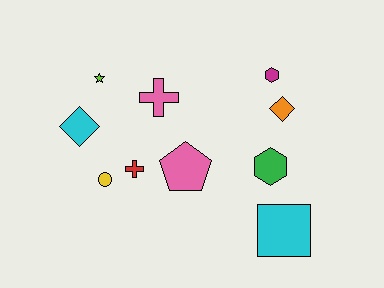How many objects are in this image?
There are 10 objects.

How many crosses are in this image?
There are 2 crosses.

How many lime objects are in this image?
There is 1 lime object.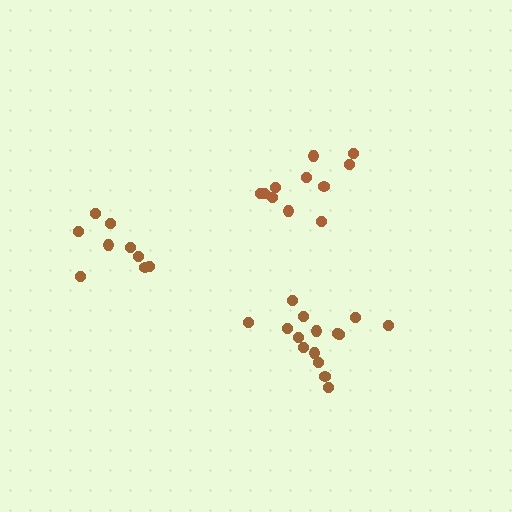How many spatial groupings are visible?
There are 3 spatial groupings.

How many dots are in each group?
Group 1: 11 dots, Group 2: 15 dots, Group 3: 9 dots (35 total).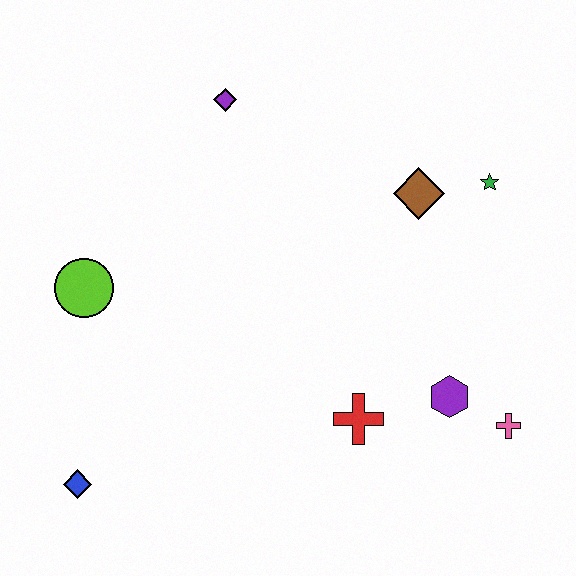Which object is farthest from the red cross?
The purple diamond is farthest from the red cross.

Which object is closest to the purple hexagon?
The pink cross is closest to the purple hexagon.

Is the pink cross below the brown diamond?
Yes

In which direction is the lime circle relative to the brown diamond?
The lime circle is to the left of the brown diamond.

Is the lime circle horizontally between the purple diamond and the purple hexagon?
No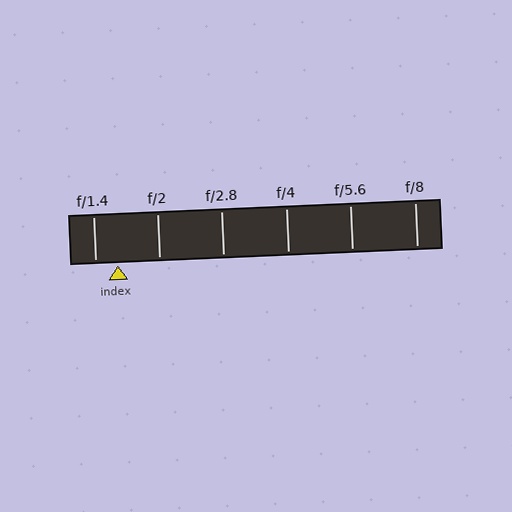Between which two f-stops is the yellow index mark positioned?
The index mark is between f/1.4 and f/2.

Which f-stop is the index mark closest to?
The index mark is closest to f/1.4.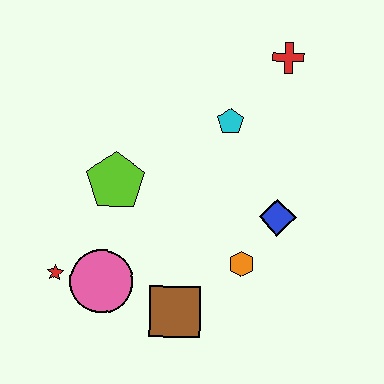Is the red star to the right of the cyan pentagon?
No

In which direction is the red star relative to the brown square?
The red star is to the left of the brown square.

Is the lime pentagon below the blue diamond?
No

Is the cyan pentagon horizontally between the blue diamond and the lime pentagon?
Yes